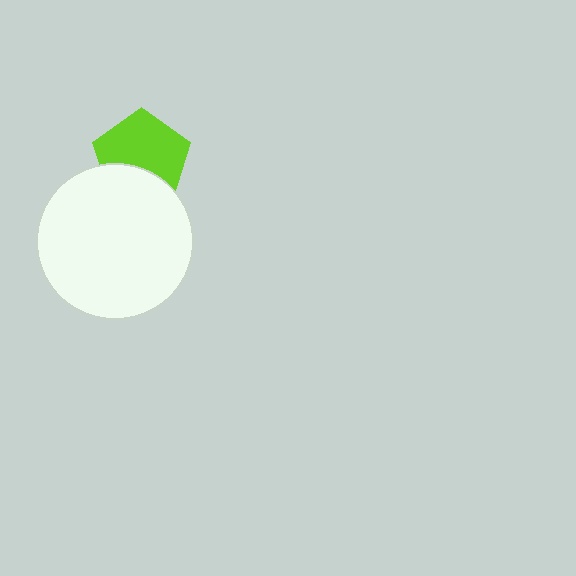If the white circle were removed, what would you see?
You would see the complete lime pentagon.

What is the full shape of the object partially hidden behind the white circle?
The partially hidden object is a lime pentagon.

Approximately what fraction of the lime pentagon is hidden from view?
Roughly 34% of the lime pentagon is hidden behind the white circle.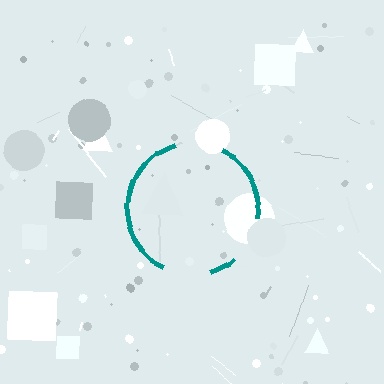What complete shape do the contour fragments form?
The contour fragments form a circle.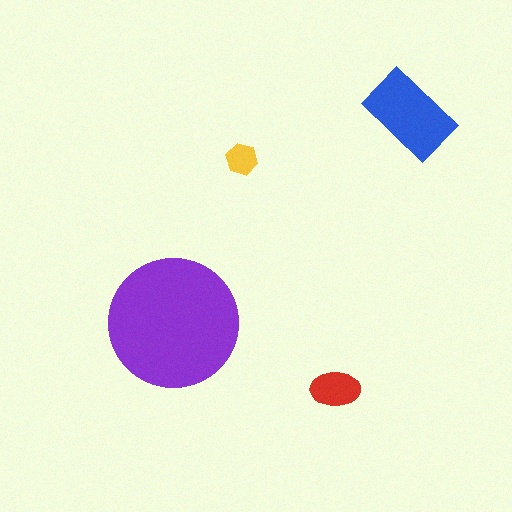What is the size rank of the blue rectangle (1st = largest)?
2nd.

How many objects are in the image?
There are 4 objects in the image.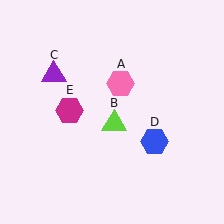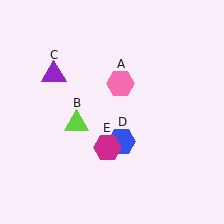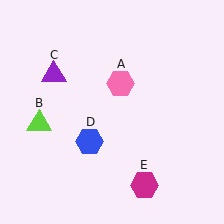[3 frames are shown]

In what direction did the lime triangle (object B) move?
The lime triangle (object B) moved left.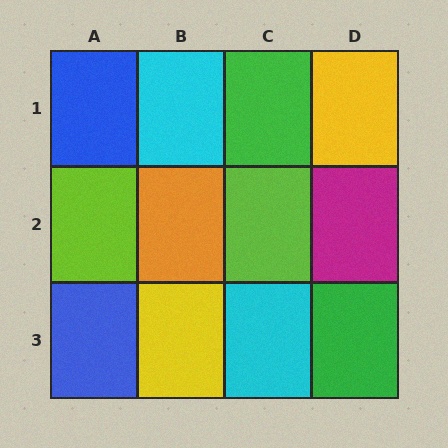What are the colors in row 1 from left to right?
Blue, cyan, green, yellow.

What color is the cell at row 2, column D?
Magenta.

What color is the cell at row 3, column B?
Yellow.